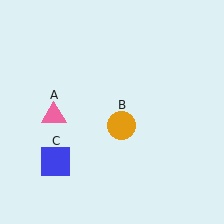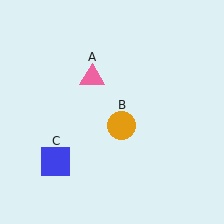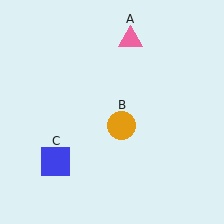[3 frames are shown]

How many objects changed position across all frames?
1 object changed position: pink triangle (object A).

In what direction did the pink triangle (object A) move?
The pink triangle (object A) moved up and to the right.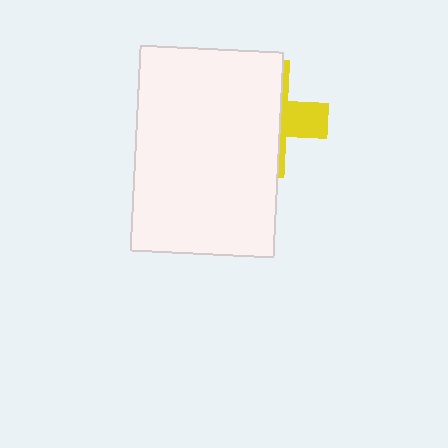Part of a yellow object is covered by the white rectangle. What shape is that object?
It is a cross.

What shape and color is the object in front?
The object in front is a white rectangle.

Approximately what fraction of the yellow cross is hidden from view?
Roughly 69% of the yellow cross is hidden behind the white rectangle.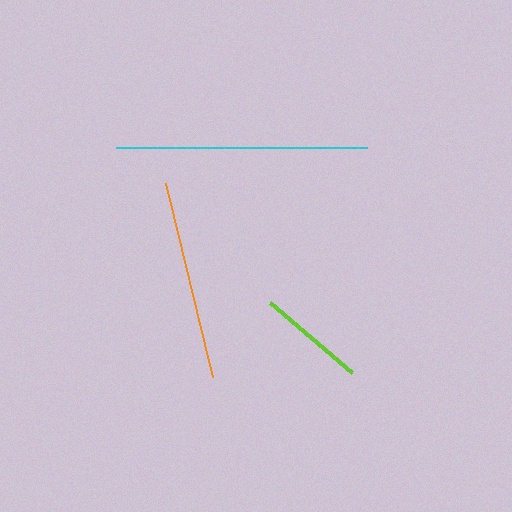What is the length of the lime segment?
The lime segment is approximately 108 pixels long.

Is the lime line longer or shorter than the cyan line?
The cyan line is longer than the lime line.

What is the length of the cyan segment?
The cyan segment is approximately 252 pixels long.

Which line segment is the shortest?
The lime line is the shortest at approximately 108 pixels.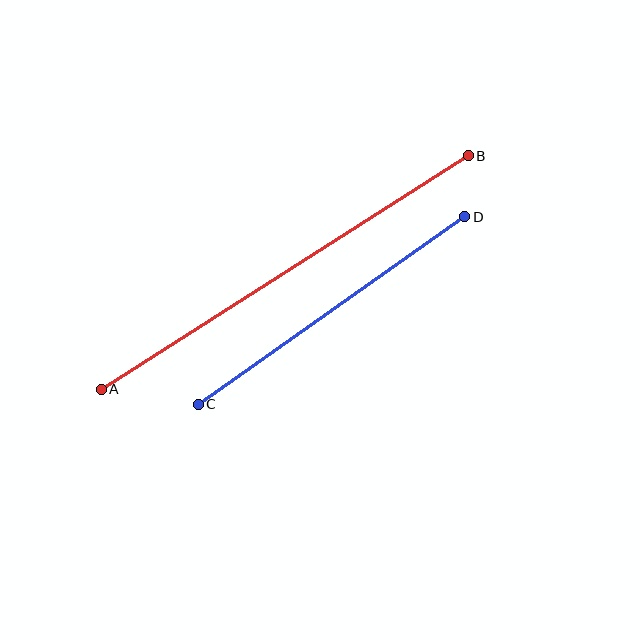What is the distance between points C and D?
The distance is approximately 326 pixels.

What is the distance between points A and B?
The distance is approximately 435 pixels.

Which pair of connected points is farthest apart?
Points A and B are farthest apart.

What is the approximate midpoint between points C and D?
The midpoint is at approximately (331, 310) pixels.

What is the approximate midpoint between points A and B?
The midpoint is at approximately (285, 272) pixels.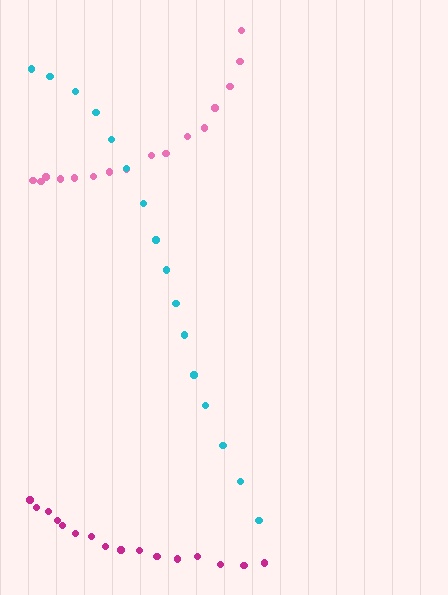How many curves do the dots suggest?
There are 3 distinct paths.